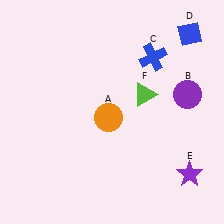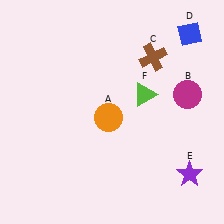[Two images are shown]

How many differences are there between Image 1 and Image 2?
There are 2 differences between the two images.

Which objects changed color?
B changed from purple to magenta. C changed from blue to brown.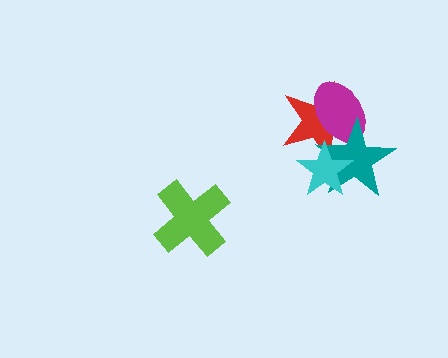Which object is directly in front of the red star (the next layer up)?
The magenta ellipse is directly in front of the red star.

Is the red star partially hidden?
Yes, it is partially covered by another shape.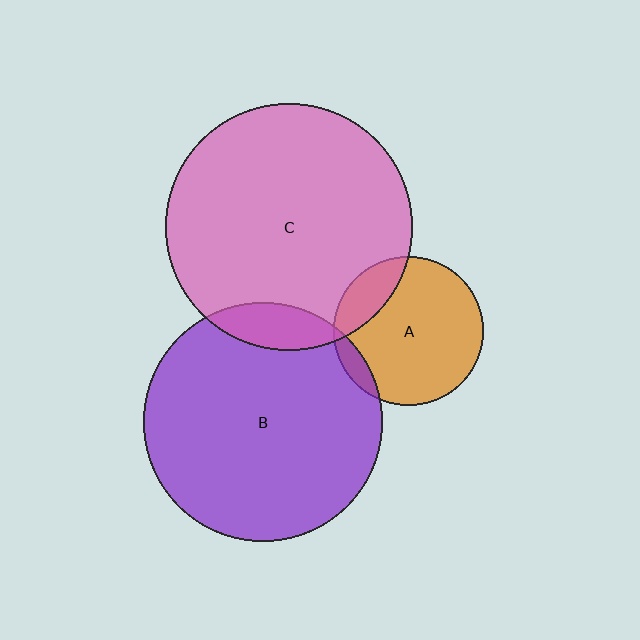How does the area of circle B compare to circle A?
Approximately 2.5 times.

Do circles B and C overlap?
Yes.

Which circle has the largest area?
Circle C (pink).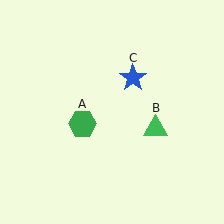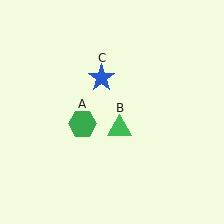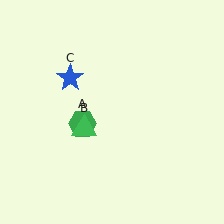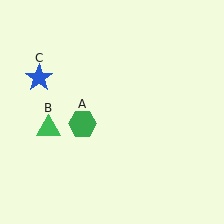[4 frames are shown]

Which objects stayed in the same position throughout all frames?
Green hexagon (object A) remained stationary.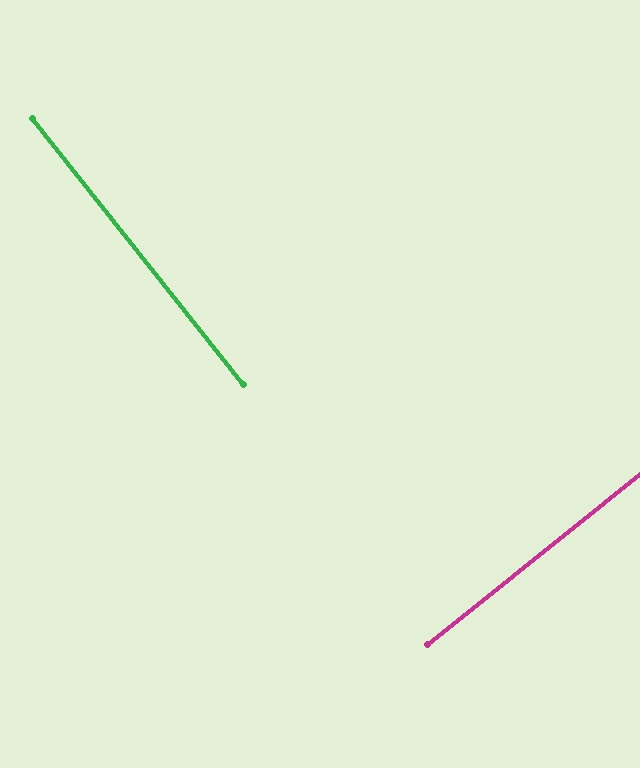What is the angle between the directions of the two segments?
Approximately 90 degrees.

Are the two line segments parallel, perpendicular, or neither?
Perpendicular — they meet at approximately 90°.